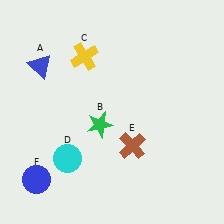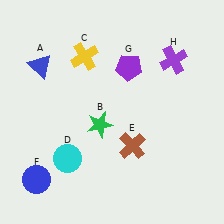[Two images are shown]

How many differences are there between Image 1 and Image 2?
There are 2 differences between the two images.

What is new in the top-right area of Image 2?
A purple pentagon (G) was added in the top-right area of Image 2.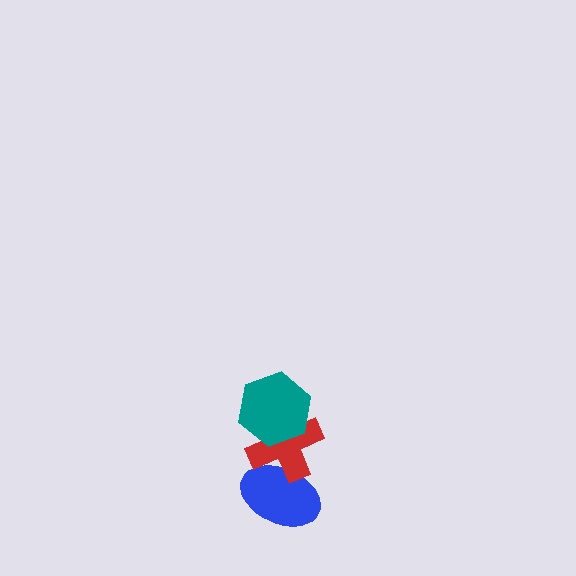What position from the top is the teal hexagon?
The teal hexagon is 1st from the top.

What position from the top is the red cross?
The red cross is 2nd from the top.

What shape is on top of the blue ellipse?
The red cross is on top of the blue ellipse.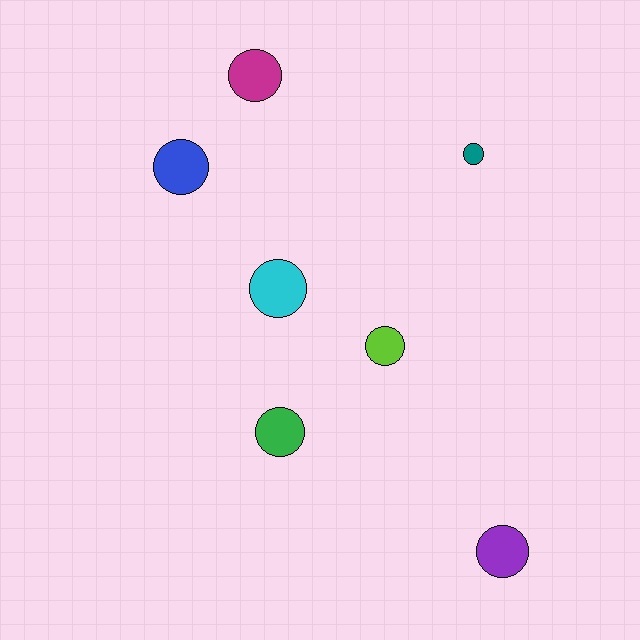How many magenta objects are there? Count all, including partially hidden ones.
There is 1 magenta object.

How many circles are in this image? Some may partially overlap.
There are 7 circles.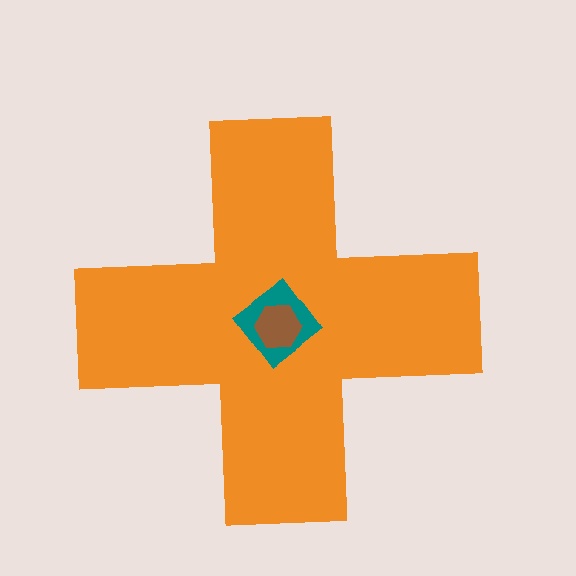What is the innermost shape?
The brown hexagon.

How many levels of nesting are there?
3.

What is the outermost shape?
The orange cross.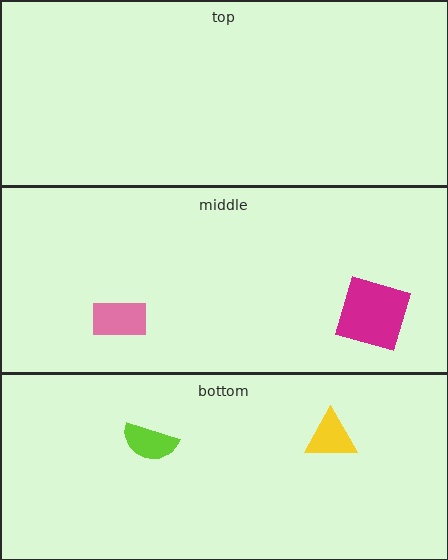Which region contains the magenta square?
The middle region.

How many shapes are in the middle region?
2.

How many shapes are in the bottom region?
2.